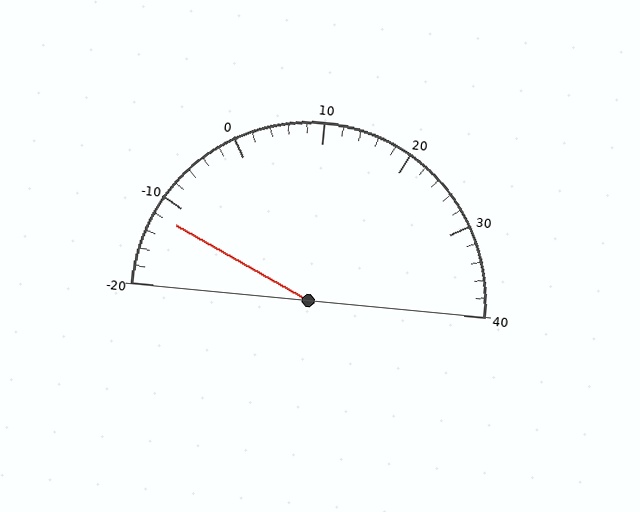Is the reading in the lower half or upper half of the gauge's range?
The reading is in the lower half of the range (-20 to 40).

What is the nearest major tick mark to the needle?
The nearest major tick mark is -10.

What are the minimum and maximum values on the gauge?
The gauge ranges from -20 to 40.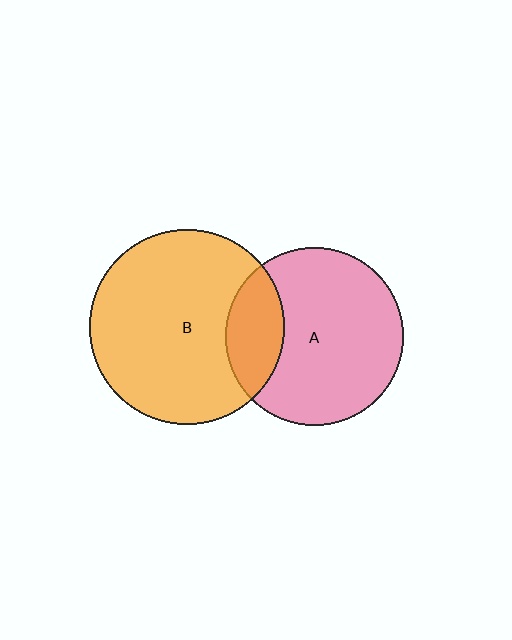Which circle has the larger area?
Circle B (orange).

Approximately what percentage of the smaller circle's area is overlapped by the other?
Approximately 20%.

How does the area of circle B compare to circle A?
Approximately 1.2 times.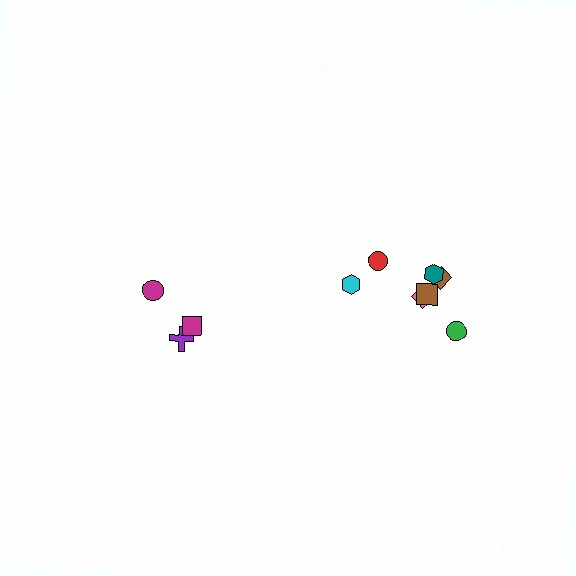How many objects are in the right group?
There are 7 objects.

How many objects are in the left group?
There are 3 objects.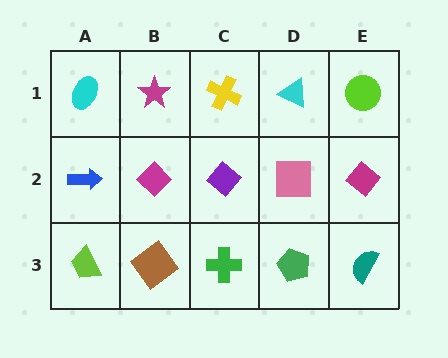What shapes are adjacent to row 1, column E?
A magenta diamond (row 2, column E), a cyan triangle (row 1, column D).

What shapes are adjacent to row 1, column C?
A purple diamond (row 2, column C), a magenta star (row 1, column B), a cyan triangle (row 1, column D).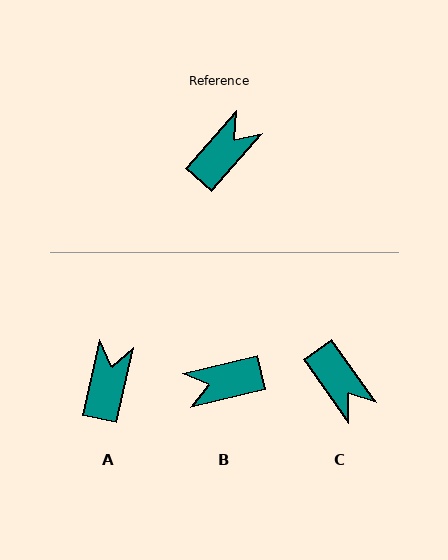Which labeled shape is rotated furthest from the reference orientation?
B, about 145 degrees away.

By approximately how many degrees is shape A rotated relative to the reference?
Approximately 28 degrees counter-clockwise.